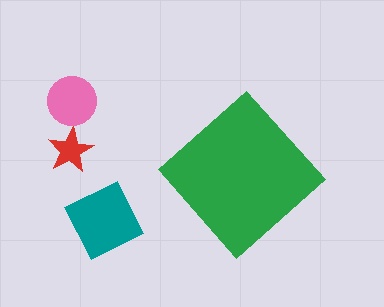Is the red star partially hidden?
No, the red star is fully visible.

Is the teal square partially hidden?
No, the teal square is fully visible.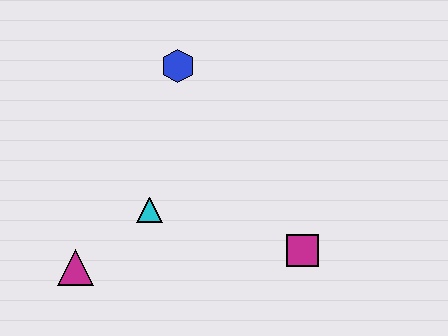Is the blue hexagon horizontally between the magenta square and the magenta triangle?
Yes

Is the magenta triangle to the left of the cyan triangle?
Yes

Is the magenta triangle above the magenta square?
No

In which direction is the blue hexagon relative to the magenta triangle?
The blue hexagon is above the magenta triangle.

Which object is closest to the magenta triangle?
The cyan triangle is closest to the magenta triangle.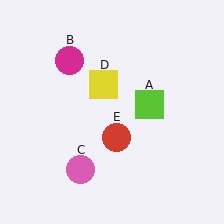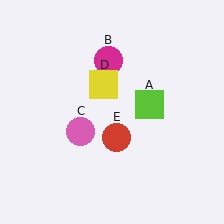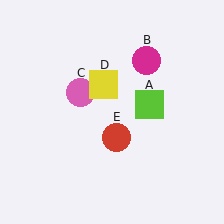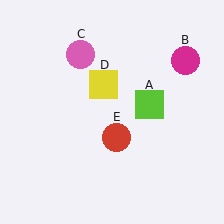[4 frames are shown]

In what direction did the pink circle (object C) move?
The pink circle (object C) moved up.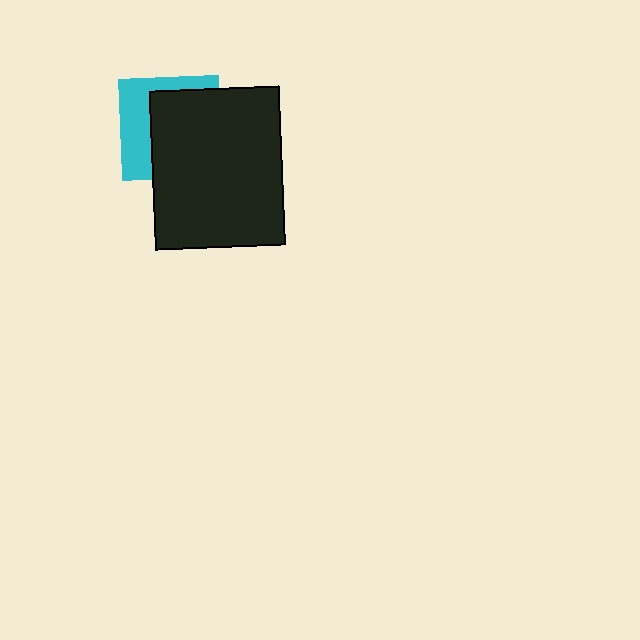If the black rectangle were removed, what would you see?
You would see the complete cyan square.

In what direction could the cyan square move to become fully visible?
The cyan square could move left. That would shift it out from behind the black rectangle entirely.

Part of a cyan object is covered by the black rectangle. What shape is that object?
It is a square.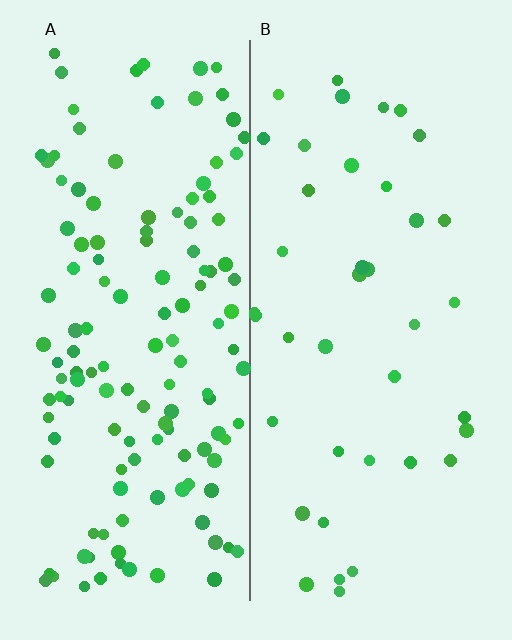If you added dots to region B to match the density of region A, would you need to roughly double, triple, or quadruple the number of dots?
Approximately triple.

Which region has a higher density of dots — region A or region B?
A (the left).